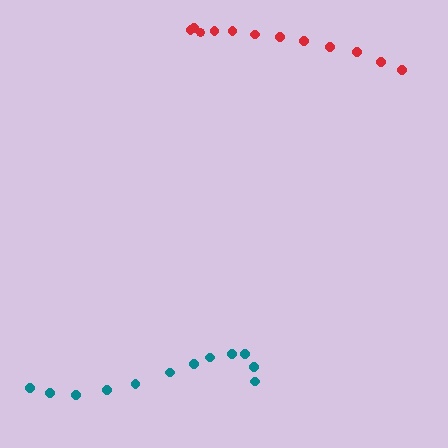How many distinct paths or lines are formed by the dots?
There are 2 distinct paths.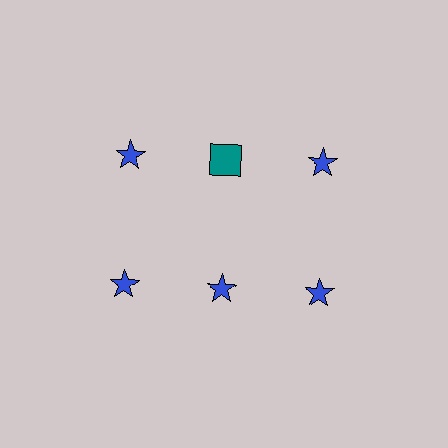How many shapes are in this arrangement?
There are 6 shapes arranged in a grid pattern.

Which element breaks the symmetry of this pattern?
The teal square in the top row, second from left column breaks the symmetry. All other shapes are blue stars.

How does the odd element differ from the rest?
It differs in both color (teal instead of blue) and shape (square instead of star).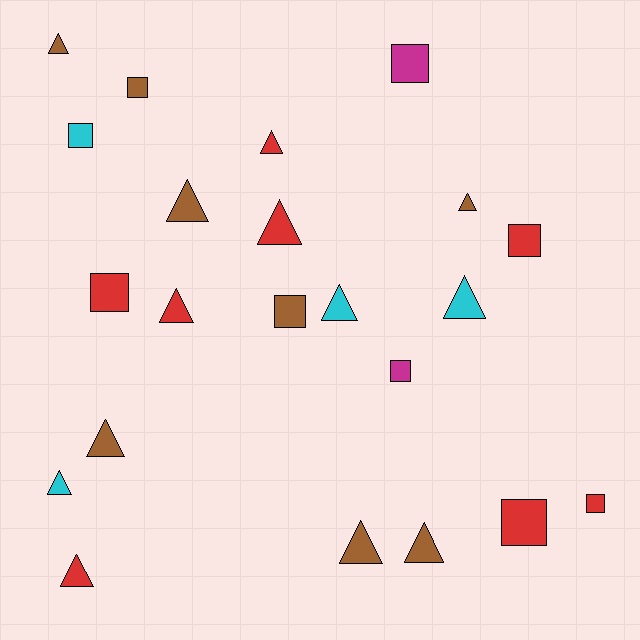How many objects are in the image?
There are 22 objects.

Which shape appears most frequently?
Triangle, with 13 objects.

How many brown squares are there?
There are 2 brown squares.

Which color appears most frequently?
Brown, with 8 objects.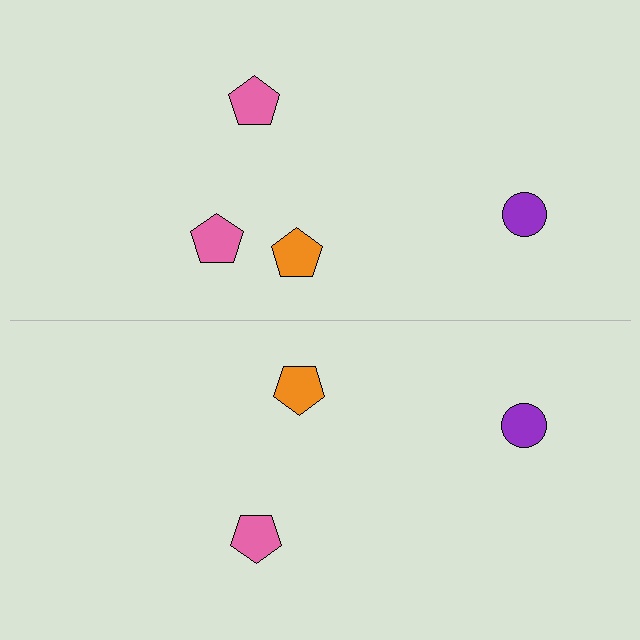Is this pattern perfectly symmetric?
No, the pattern is not perfectly symmetric. A pink pentagon is missing from the bottom side.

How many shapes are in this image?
There are 7 shapes in this image.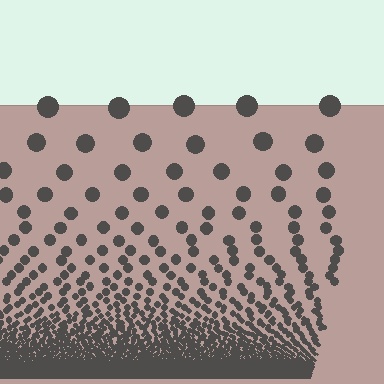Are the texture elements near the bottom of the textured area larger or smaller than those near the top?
Smaller. The gradient is inverted — elements near the bottom are smaller and denser.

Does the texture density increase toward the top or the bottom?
Density increases toward the bottom.